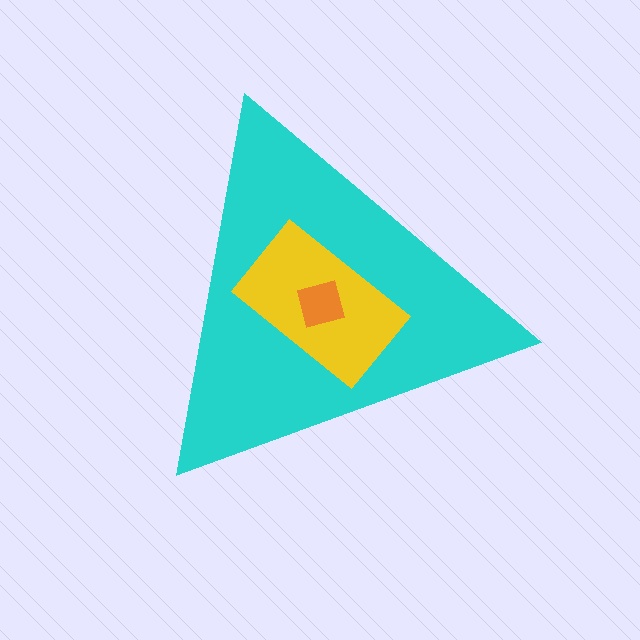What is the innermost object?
The orange square.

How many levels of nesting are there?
3.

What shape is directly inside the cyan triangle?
The yellow rectangle.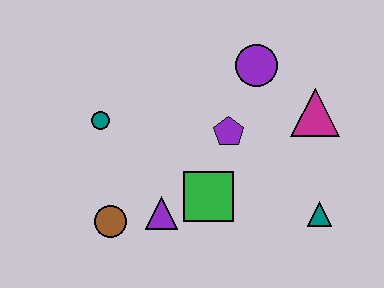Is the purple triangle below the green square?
Yes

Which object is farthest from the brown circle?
The magenta triangle is farthest from the brown circle.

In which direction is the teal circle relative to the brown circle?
The teal circle is above the brown circle.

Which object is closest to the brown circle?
The purple triangle is closest to the brown circle.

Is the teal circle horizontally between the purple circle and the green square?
No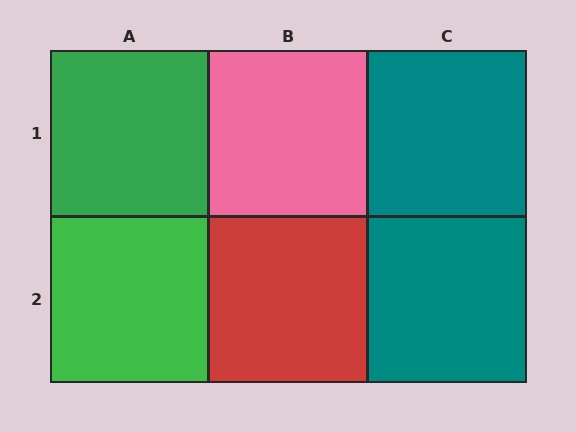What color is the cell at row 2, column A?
Green.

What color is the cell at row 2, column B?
Red.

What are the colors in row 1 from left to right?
Green, pink, teal.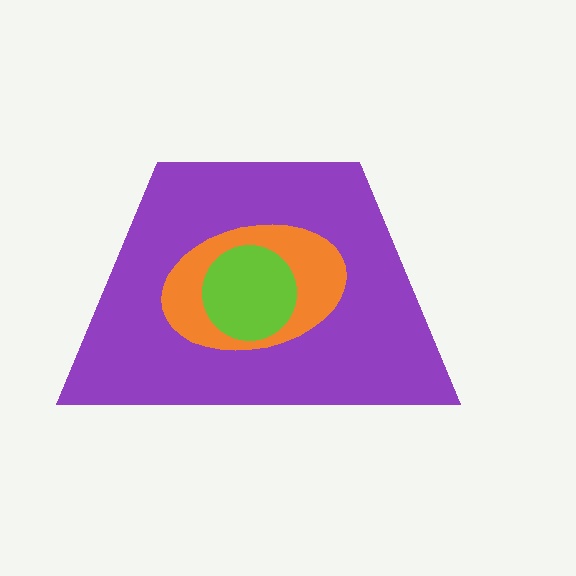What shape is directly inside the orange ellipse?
The lime circle.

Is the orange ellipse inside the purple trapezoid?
Yes.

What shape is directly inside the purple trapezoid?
The orange ellipse.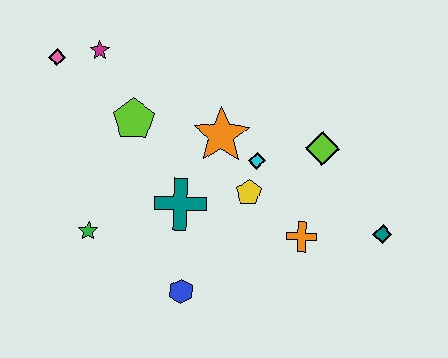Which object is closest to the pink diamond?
The magenta star is closest to the pink diamond.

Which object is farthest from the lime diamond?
The pink diamond is farthest from the lime diamond.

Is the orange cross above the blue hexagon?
Yes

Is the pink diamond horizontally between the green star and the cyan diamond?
No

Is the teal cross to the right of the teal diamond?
No